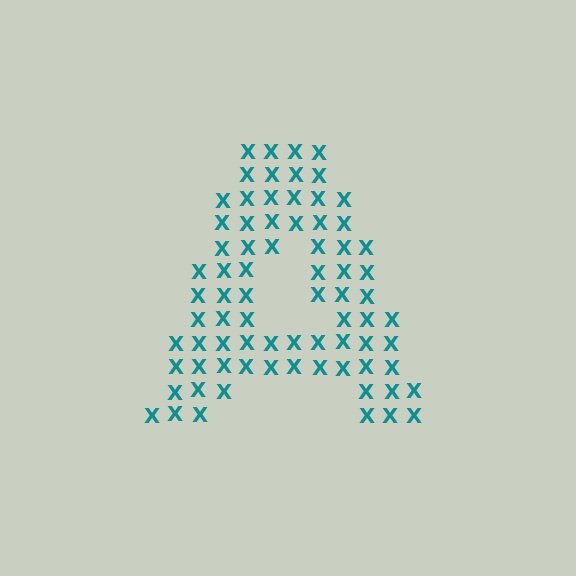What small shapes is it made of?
It is made of small letter X's.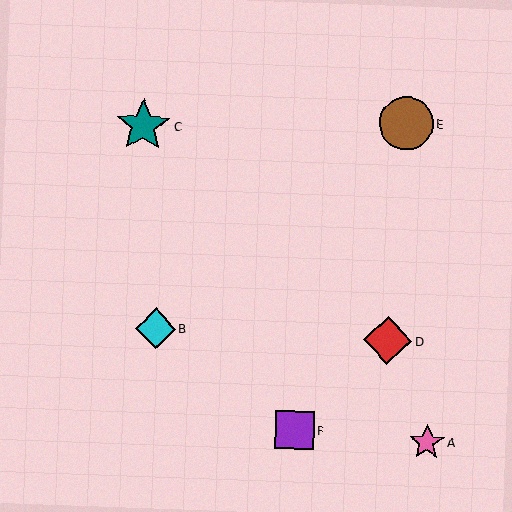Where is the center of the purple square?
The center of the purple square is at (294, 430).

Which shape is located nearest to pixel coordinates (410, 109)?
The brown circle (labeled E) at (406, 124) is nearest to that location.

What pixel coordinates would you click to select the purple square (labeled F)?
Click at (294, 430) to select the purple square F.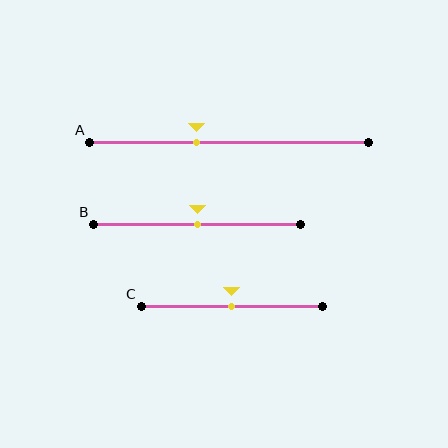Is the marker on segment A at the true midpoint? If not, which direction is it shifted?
No, the marker on segment A is shifted to the left by about 12% of the segment length.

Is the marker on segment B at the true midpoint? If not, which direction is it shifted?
Yes, the marker on segment B is at the true midpoint.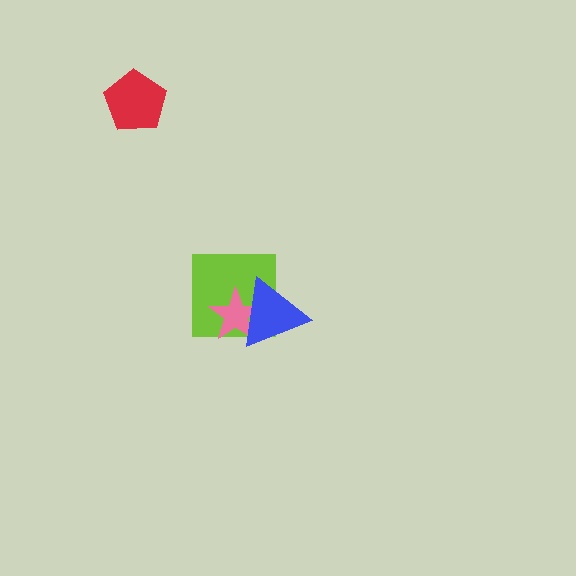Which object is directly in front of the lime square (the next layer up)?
The pink star is directly in front of the lime square.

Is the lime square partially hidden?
Yes, it is partially covered by another shape.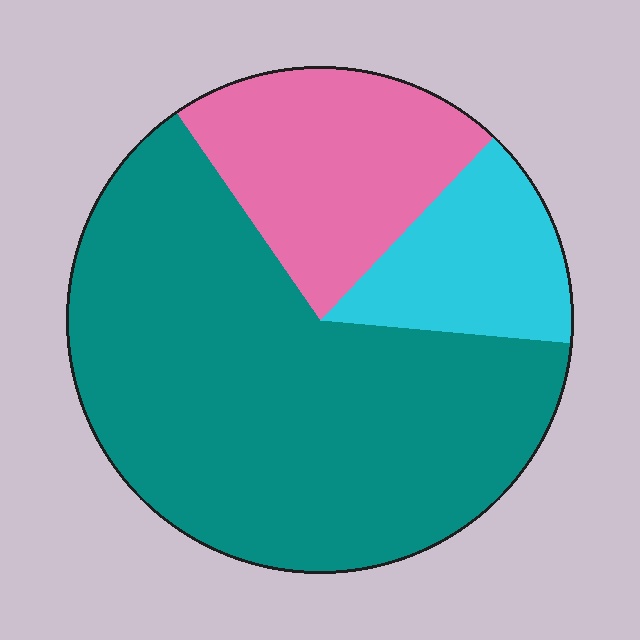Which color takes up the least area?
Cyan, at roughly 15%.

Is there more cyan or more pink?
Pink.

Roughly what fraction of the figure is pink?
Pink takes up about one fifth (1/5) of the figure.